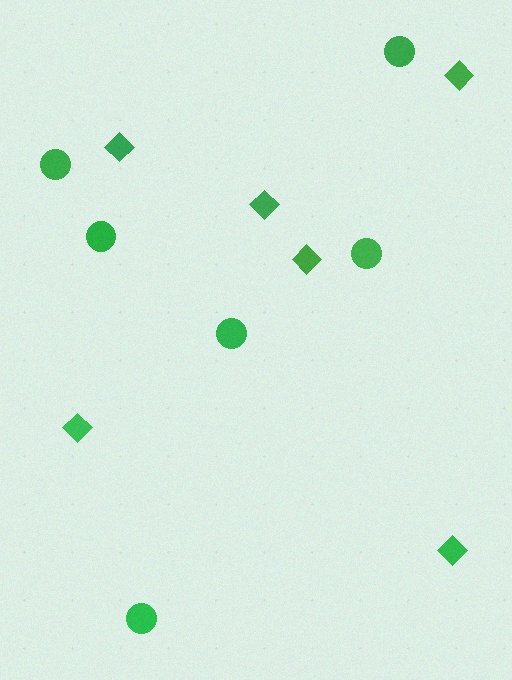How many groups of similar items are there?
There are 2 groups: one group of circles (6) and one group of diamonds (6).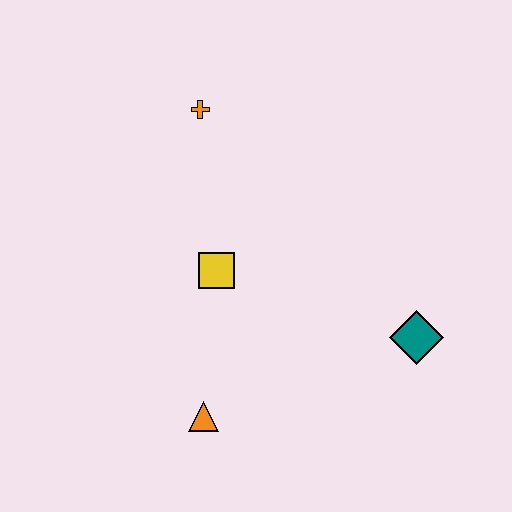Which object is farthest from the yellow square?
The teal diamond is farthest from the yellow square.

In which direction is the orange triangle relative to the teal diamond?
The orange triangle is to the left of the teal diamond.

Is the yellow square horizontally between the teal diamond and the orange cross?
Yes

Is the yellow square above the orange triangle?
Yes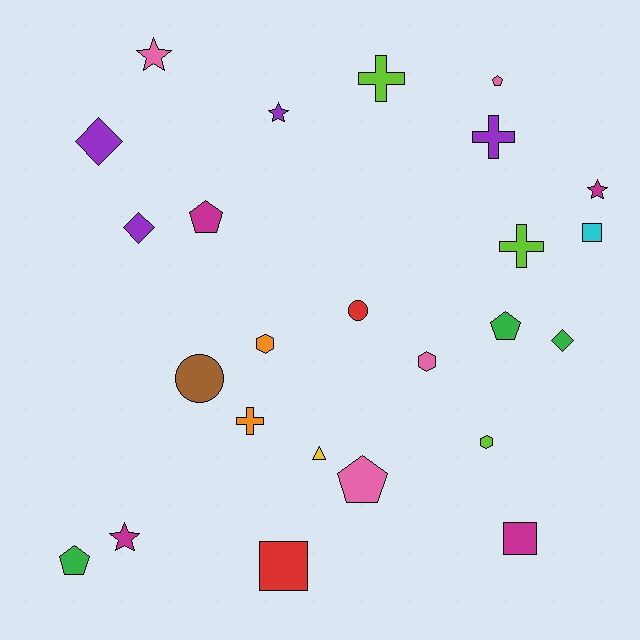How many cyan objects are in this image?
There is 1 cyan object.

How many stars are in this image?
There are 4 stars.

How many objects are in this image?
There are 25 objects.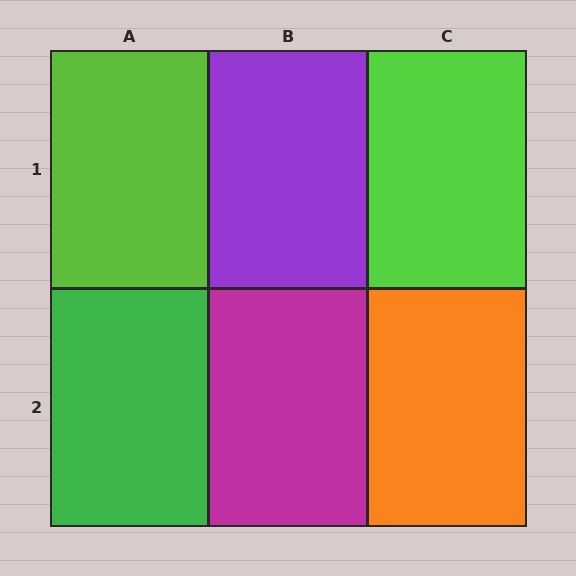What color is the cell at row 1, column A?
Lime.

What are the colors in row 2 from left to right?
Green, magenta, orange.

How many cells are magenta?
1 cell is magenta.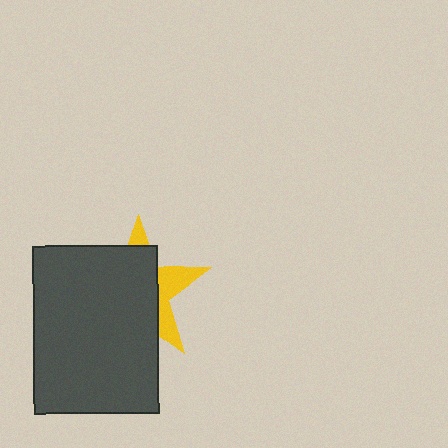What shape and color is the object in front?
The object in front is a dark gray rectangle.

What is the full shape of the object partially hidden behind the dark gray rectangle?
The partially hidden object is a yellow star.